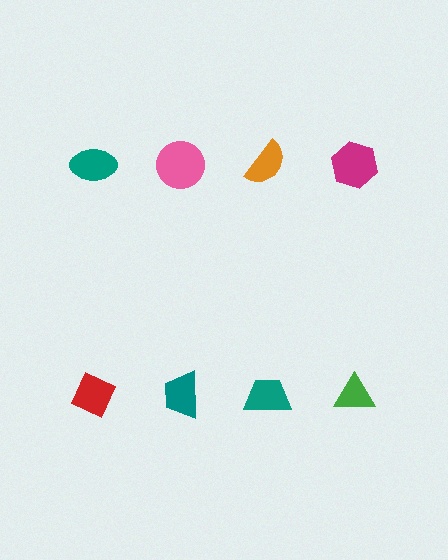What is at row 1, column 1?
A teal ellipse.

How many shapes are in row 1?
4 shapes.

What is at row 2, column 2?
A teal trapezoid.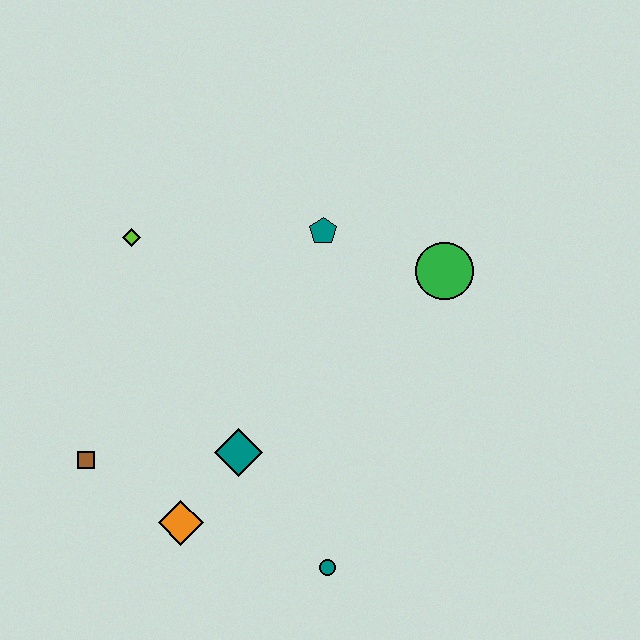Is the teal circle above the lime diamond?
No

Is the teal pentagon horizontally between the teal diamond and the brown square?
No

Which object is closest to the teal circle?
The teal diamond is closest to the teal circle.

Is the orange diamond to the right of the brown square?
Yes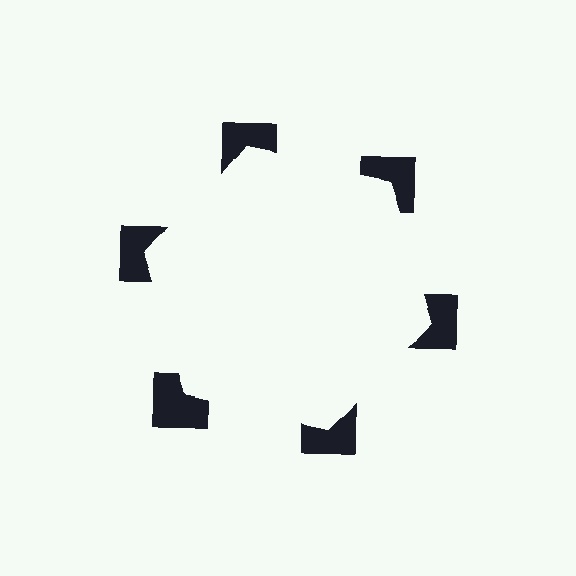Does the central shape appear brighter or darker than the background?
It typically appears slightly brighter than the background, even though no actual brightness change is drawn.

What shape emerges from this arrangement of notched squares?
An illusory hexagon — its edges are inferred from the aligned wedge cuts in the notched squares, not physically drawn.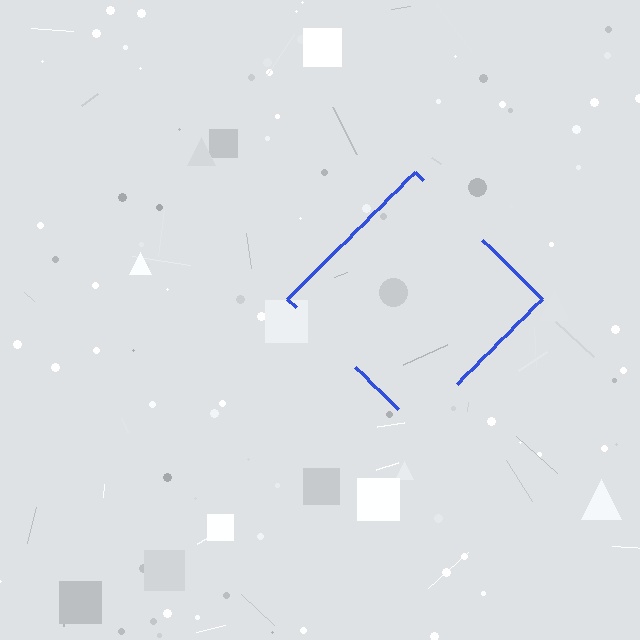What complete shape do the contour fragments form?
The contour fragments form a diamond.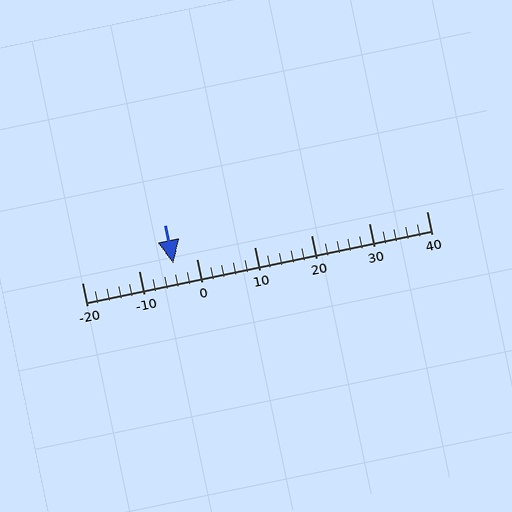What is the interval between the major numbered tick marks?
The major tick marks are spaced 10 units apart.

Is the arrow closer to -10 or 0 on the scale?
The arrow is closer to 0.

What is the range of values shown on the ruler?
The ruler shows values from -20 to 40.